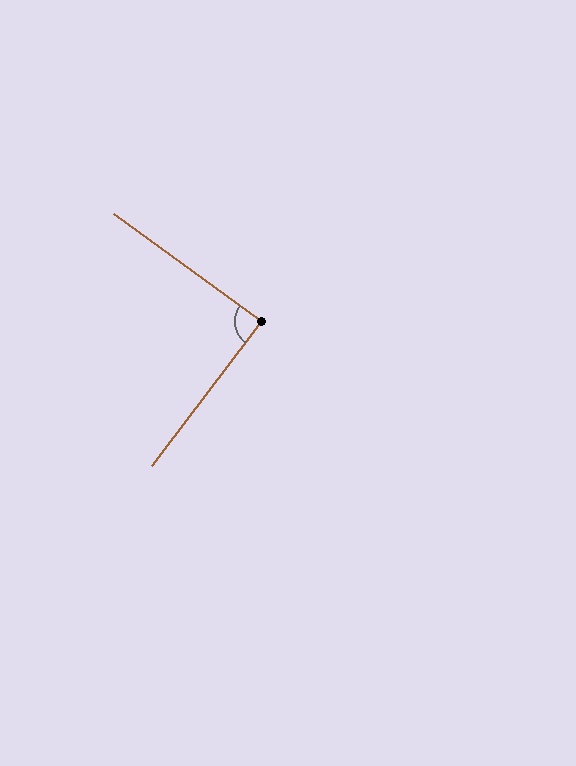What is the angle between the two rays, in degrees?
Approximately 89 degrees.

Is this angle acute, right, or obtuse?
It is approximately a right angle.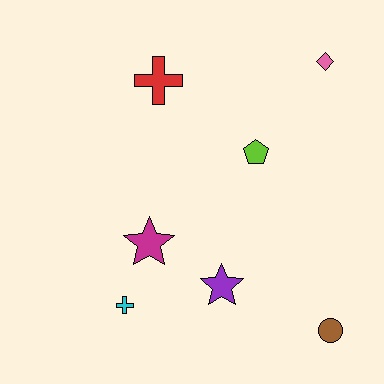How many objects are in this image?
There are 7 objects.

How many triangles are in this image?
There are no triangles.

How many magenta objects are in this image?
There is 1 magenta object.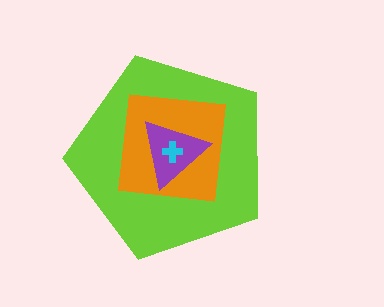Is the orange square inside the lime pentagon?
Yes.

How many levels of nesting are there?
4.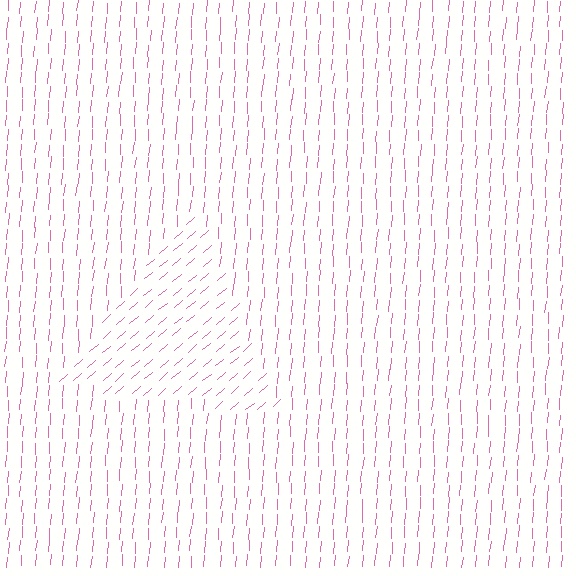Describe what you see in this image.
The image is filled with small pink line segments. A triangle region in the image has lines oriented differently from the surrounding lines, creating a visible texture boundary.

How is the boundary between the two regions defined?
The boundary is defined purely by a change in line orientation (approximately 45 degrees difference). All lines are the same color and thickness.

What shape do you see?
I see a triangle.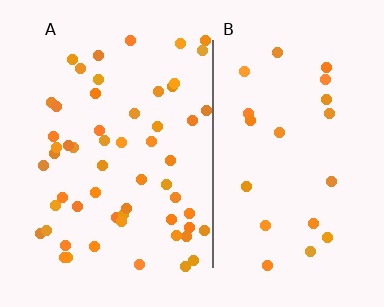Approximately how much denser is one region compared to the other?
Approximately 2.7× — region A over region B.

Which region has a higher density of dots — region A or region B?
A (the left).